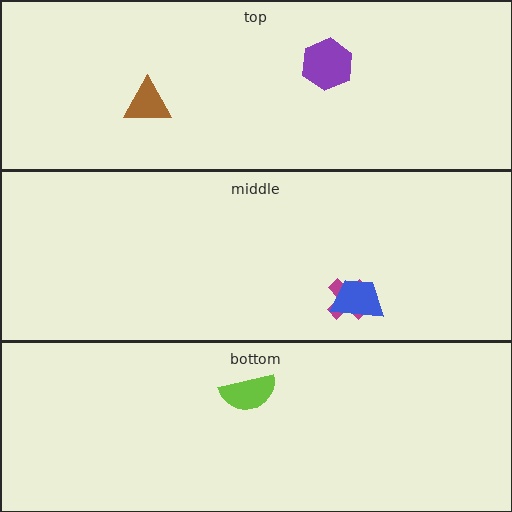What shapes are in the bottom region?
The lime semicircle.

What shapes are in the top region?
The brown triangle, the purple hexagon.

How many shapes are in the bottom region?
1.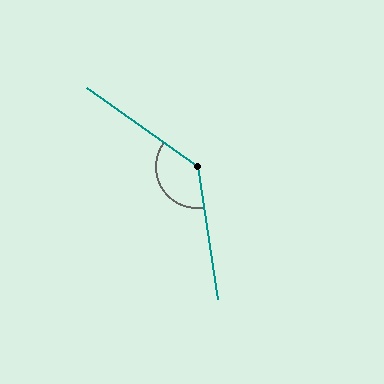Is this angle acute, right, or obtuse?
It is obtuse.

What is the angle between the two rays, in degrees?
Approximately 134 degrees.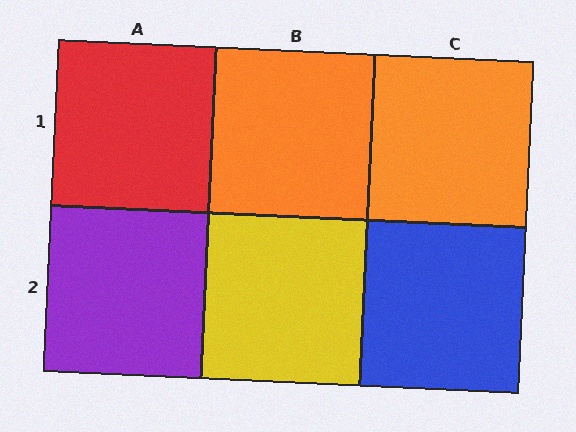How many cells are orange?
2 cells are orange.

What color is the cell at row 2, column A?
Purple.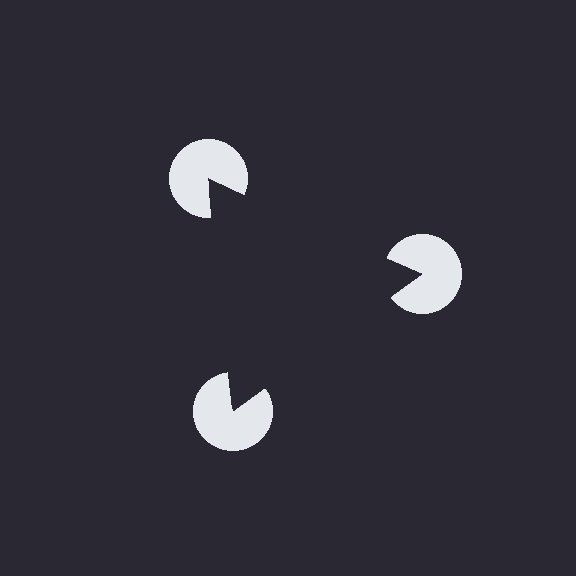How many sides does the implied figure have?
3 sides.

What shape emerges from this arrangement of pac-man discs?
An illusory triangle — its edges are inferred from the aligned wedge cuts in the pac-man discs, not physically drawn.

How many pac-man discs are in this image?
There are 3 — one at each vertex of the illusory triangle.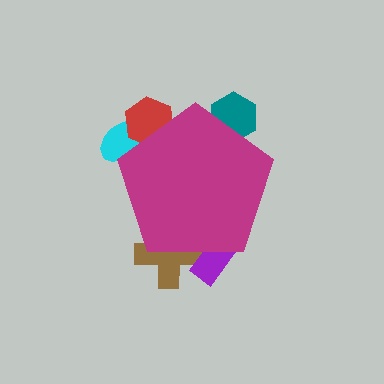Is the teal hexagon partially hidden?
Yes, the teal hexagon is partially hidden behind the magenta pentagon.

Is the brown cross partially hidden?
Yes, the brown cross is partially hidden behind the magenta pentagon.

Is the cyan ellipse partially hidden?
Yes, the cyan ellipse is partially hidden behind the magenta pentagon.